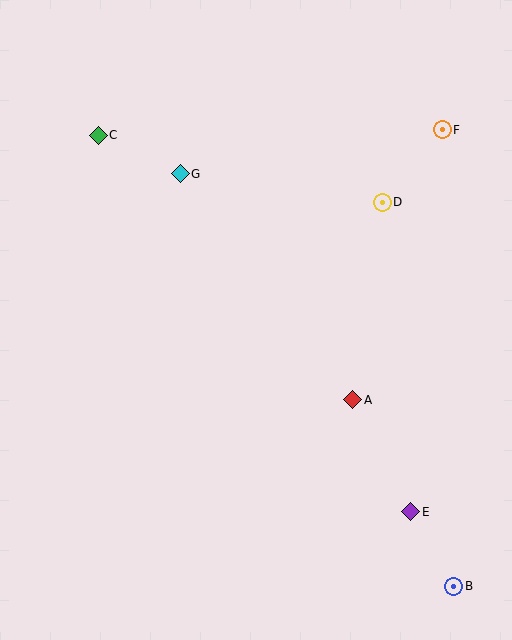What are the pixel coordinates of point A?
Point A is at (353, 400).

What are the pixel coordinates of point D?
Point D is at (382, 202).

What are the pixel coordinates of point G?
Point G is at (180, 174).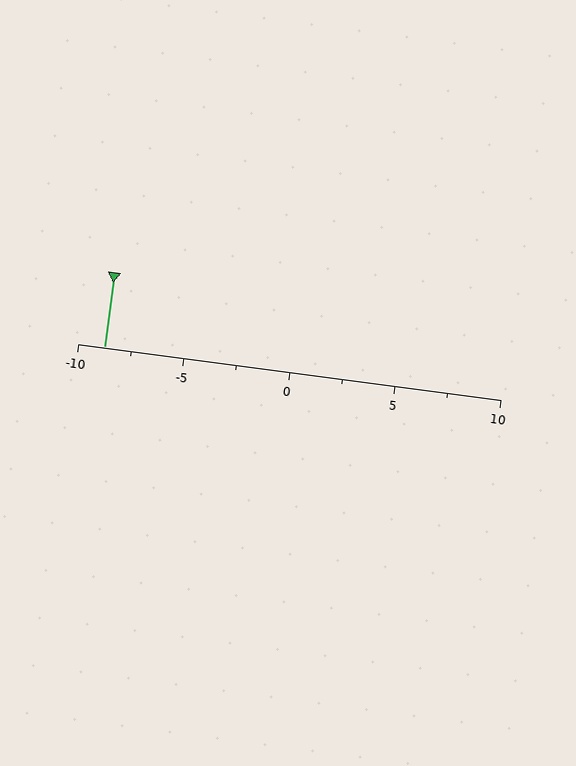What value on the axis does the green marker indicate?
The marker indicates approximately -8.8.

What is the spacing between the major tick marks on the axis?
The major ticks are spaced 5 apart.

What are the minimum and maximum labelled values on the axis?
The axis runs from -10 to 10.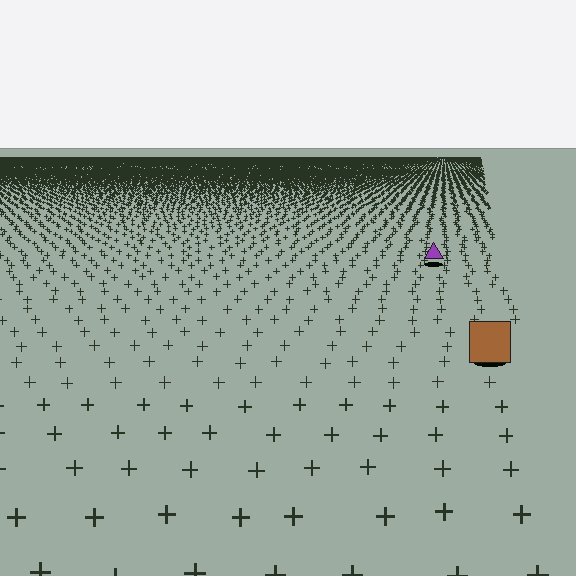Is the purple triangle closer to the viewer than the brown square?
No. The brown square is closer — you can tell from the texture gradient: the ground texture is coarser near it.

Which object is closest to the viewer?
The brown square is closest. The texture marks near it are larger and more spread out.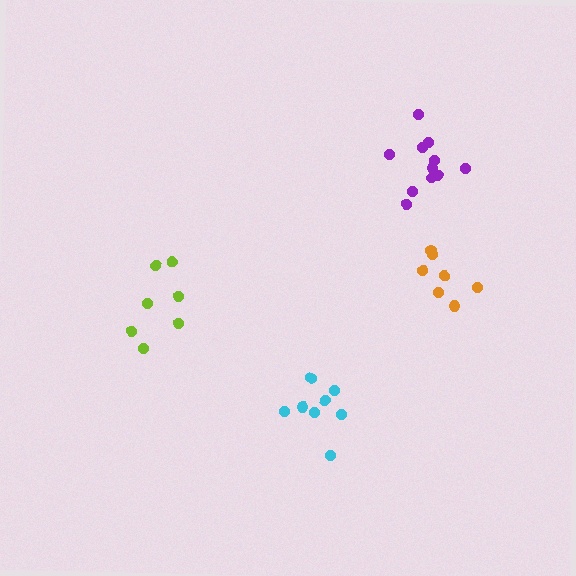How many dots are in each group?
Group 1: 7 dots, Group 2: 11 dots, Group 3: 7 dots, Group 4: 8 dots (33 total).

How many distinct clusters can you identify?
There are 4 distinct clusters.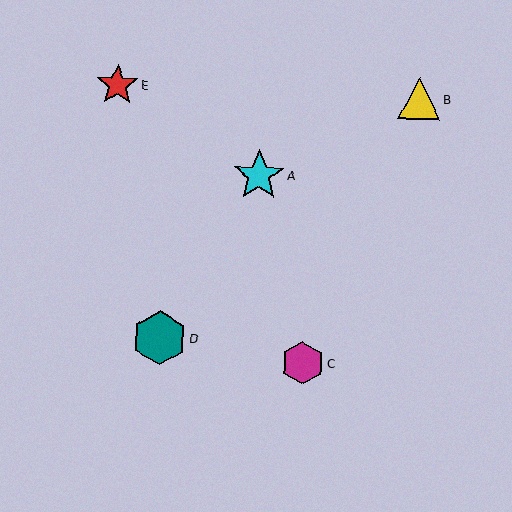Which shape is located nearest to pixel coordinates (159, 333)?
The teal hexagon (labeled D) at (160, 338) is nearest to that location.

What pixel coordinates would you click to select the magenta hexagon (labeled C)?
Click at (302, 363) to select the magenta hexagon C.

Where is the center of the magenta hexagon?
The center of the magenta hexagon is at (302, 363).